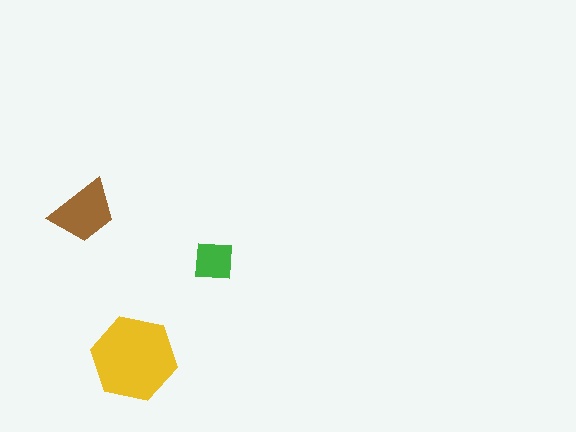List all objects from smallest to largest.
The green square, the brown trapezoid, the yellow hexagon.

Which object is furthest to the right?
The green square is rightmost.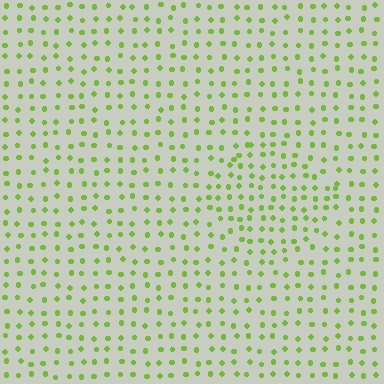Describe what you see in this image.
The image contains small lime elements arranged at two different densities. A diamond-shaped region is visible where the elements are more densely packed than the surrounding area.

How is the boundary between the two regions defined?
The boundary is defined by a change in element density (approximately 1.4x ratio). All elements are the same color, size, and shape.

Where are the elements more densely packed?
The elements are more densely packed inside the diamond boundary.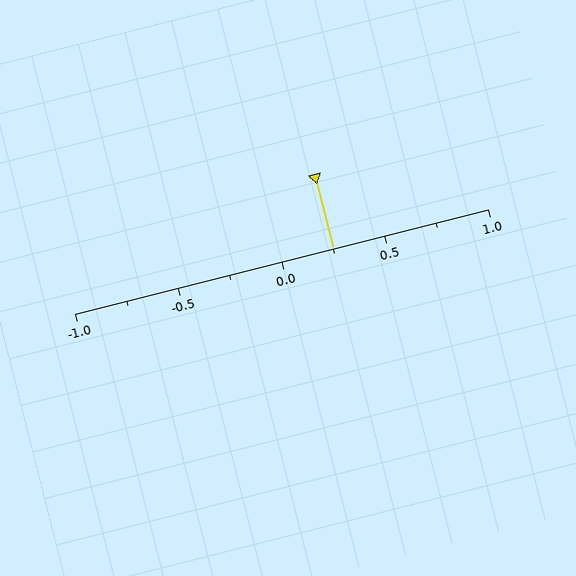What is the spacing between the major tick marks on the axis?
The major ticks are spaced 0.5 apart.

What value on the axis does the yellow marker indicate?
The marker indicates approximately 0.25.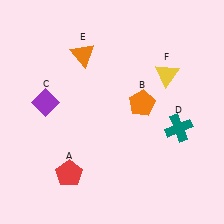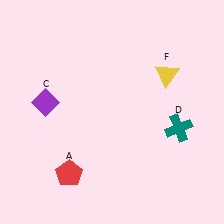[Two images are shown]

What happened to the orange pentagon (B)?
The orange pentagon (B) was removed in Image 2. It was in the top-right area of Image 1.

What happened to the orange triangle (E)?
The orange triangle (E) was removed in Image 2. It was in the top-left area of Image 1.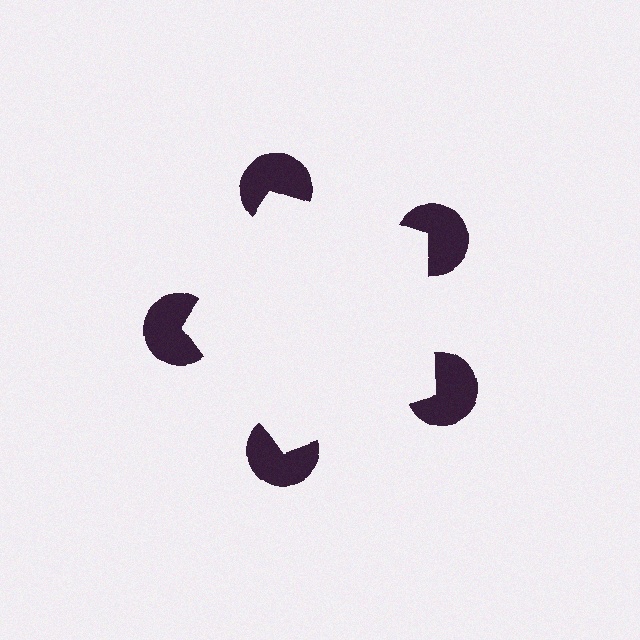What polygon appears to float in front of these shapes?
An illusory pentagon — its edges are inferred from the aligned wedge cuts in the pac-man discs, not physically drawn.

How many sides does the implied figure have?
5 sides.